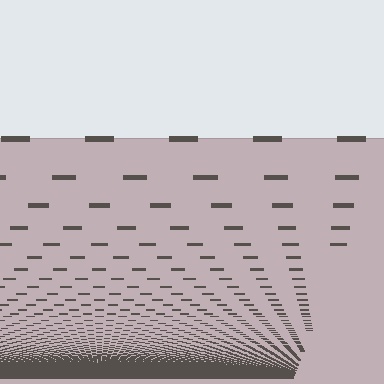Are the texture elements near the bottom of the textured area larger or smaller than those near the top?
Smaller. The gradient is inverted — elements near the bottom are smaller and denser.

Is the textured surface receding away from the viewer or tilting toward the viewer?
The surface appears to tilt toward the viewer. Texture elements get larger and sparser toward the top.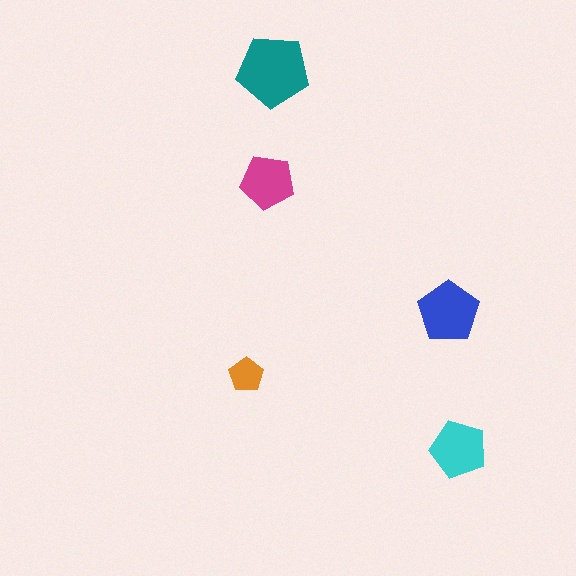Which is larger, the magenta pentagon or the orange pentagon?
The magenta one.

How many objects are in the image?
There are 5 objects in the image.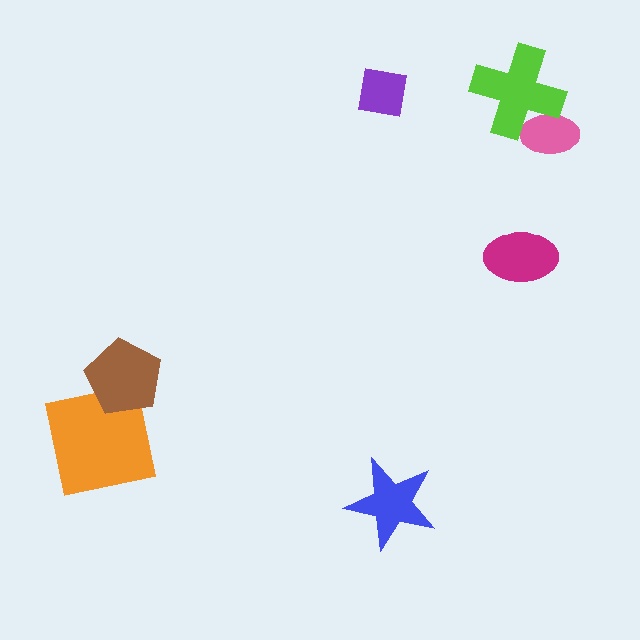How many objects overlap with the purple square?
0 objects overlap with the purple square.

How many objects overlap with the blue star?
0 objects overlap with the blue star.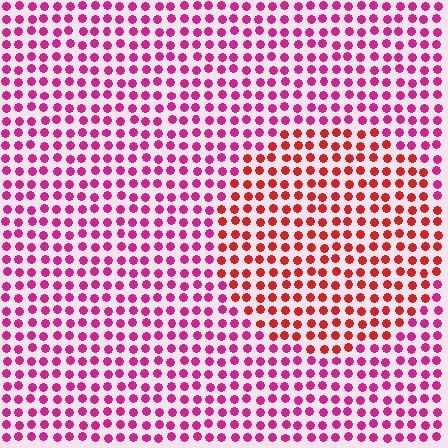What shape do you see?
I see a circle.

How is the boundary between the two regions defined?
The boundary is defined purely by a slight shift in hue (about 36 degrees). Spacing, size, and orientation are identical on both sides.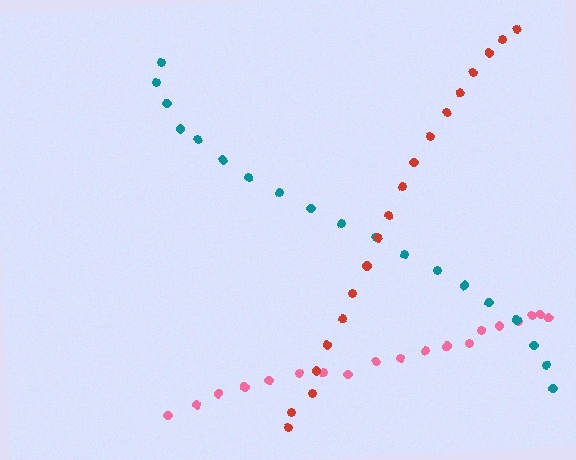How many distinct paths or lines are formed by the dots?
There are 3 distinct paths.